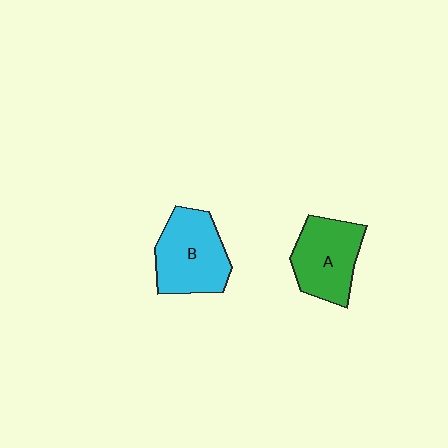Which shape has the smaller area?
Shape A (green).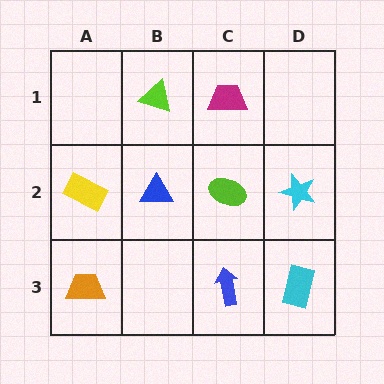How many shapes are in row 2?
4 shapes.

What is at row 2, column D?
A cyan star.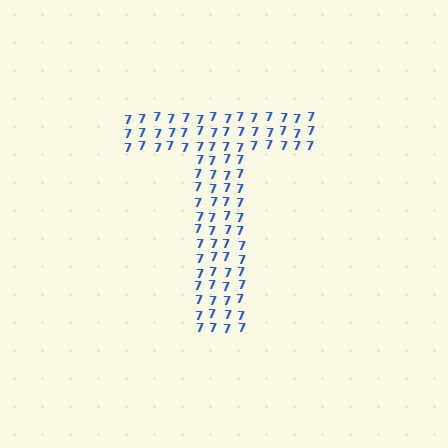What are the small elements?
The small elements are digit 7's.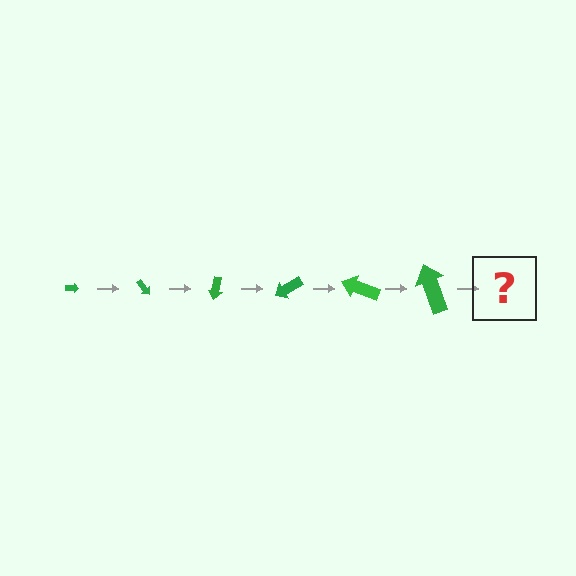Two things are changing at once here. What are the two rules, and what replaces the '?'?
The two rules are that the arrow grows larger each step and it rotates 50 degrees each step. The '?' should be an arrow, larger than the previous one and rotated 300 degrees from the start.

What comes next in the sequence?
The next element should be an arrow, larger than the previous one and rotated 300 degrees from the start.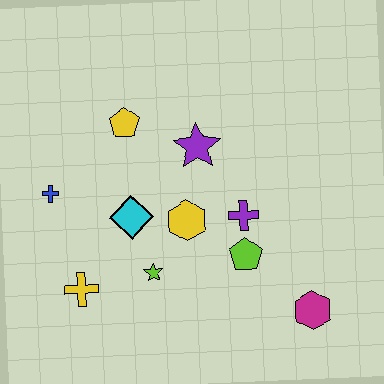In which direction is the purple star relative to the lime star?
The purple star is above the lime star.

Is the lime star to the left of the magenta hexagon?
Yes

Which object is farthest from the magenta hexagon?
The blue cross is farthest from the magenta hexagon.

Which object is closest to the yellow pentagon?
The purple star is closest to the yellow pentagon.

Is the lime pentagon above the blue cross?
No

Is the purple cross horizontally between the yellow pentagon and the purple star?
No